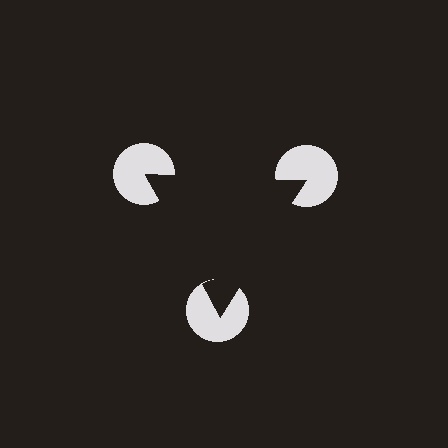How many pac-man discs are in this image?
There are 3 — one at each vertex of the illusory triangle.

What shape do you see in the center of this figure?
An illusory triangle — its edges are inferred from the aligned wedge cuts in the pac-man discs, not physically drawn.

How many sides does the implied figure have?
3 sides.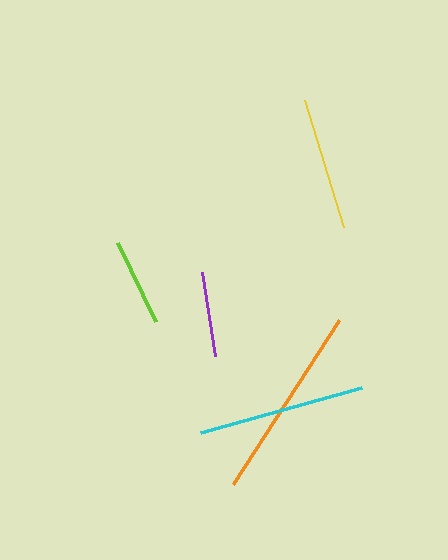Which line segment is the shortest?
The purple line is the shortest at approximately 85 pixels.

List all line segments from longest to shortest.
From longest to shortest: orange, cyan, yellow, lime, purple.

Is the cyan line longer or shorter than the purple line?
The cyan line is longer than the purple line.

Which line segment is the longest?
The orange line is the longest at approximately 195 pixels.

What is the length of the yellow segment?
The yellow segment is approximately 134 pixels long.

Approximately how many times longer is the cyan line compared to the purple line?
The cyan line is approximately 2.0 times the length of the purple line.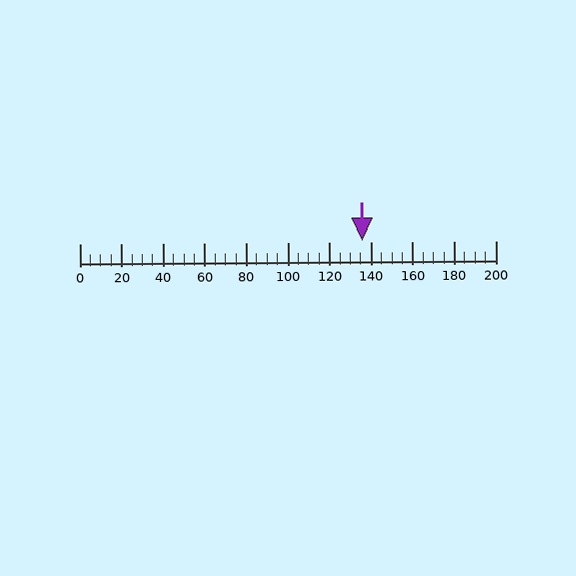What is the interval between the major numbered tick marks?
The major tick marks are spaced 20 units apart.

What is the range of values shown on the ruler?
The ruler shows values from 0 to 200.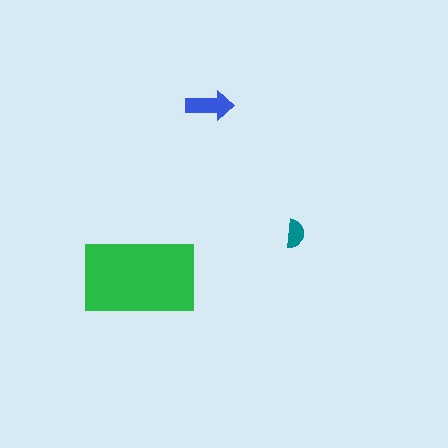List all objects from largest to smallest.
The green rectangle, the blue arrow, the teal semicircle.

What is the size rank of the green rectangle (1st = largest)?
1st.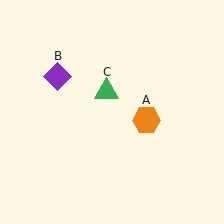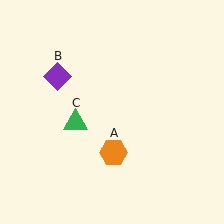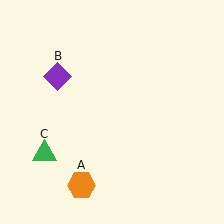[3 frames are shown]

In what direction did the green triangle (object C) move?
The green triangle (object C) moved down and to the left.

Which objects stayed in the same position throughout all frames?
Purple diamond (object B) remained stationary.